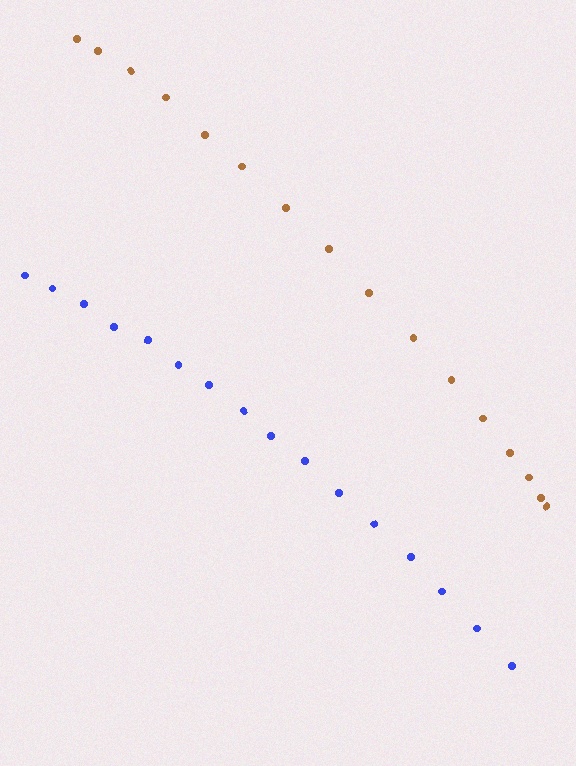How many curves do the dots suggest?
There are 2 distinct paths.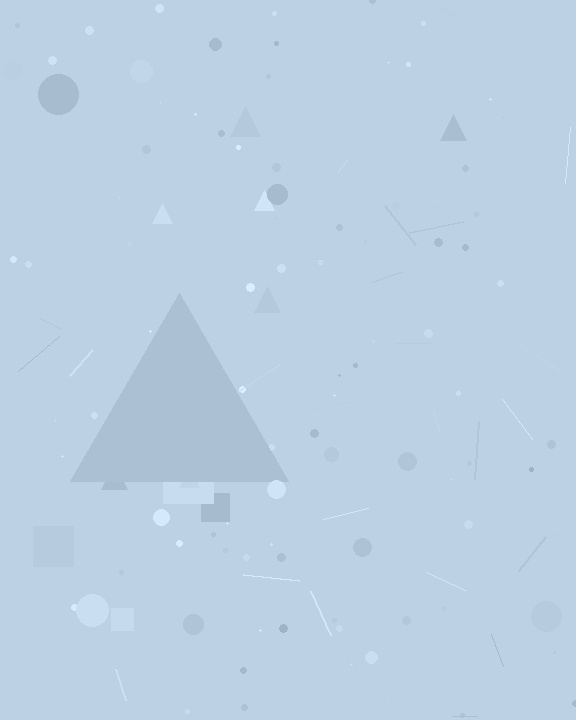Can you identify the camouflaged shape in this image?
The camouflaged shape is a triangle.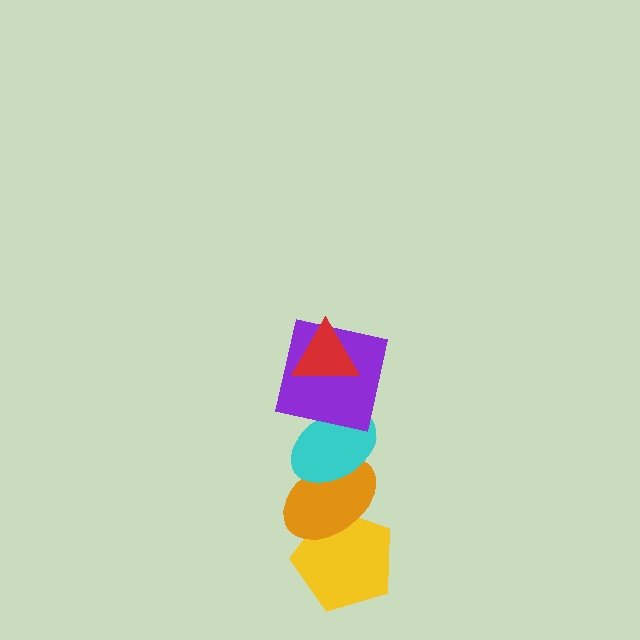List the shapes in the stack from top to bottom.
From top to bottom: the red triangle, the purple square, the cyan ellipse, the orange ellipse, the yellow pentagon.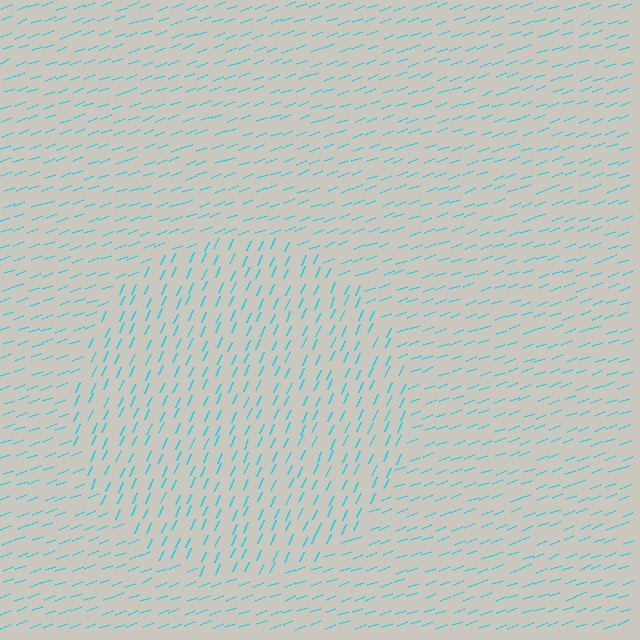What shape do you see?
I see a circle.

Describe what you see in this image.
The image is filled with small cyan line segments. A circle region in the image has lines oriented differently from the surrounding lines, creating a visible texture boundary.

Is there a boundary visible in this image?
Yes, there is a texture boundary formed by a change in line orientation.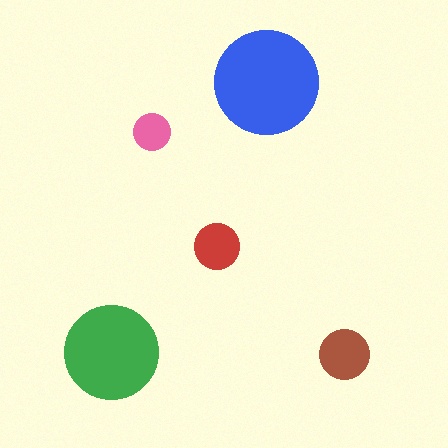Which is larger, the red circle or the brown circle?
The brown one.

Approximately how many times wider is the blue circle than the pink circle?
About 3 times wider.